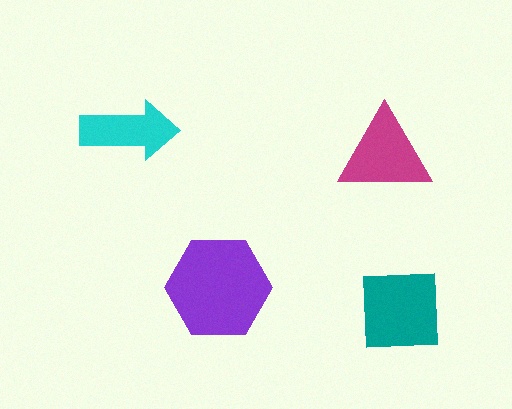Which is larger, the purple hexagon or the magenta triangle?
The purple hexagon.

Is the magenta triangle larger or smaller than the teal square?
Smaller.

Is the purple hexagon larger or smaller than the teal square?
Larger.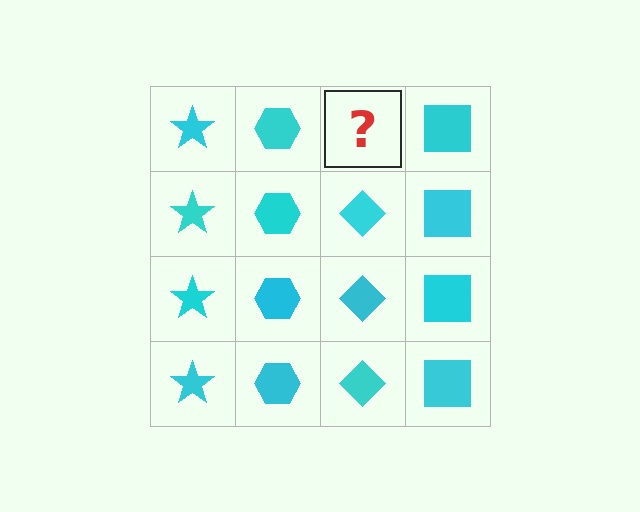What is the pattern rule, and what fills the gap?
The rule is that each column has a consistent shape. The gap should be filled with a cyan diamond.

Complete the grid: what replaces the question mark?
The question mark should be replaced with a cyan diamond.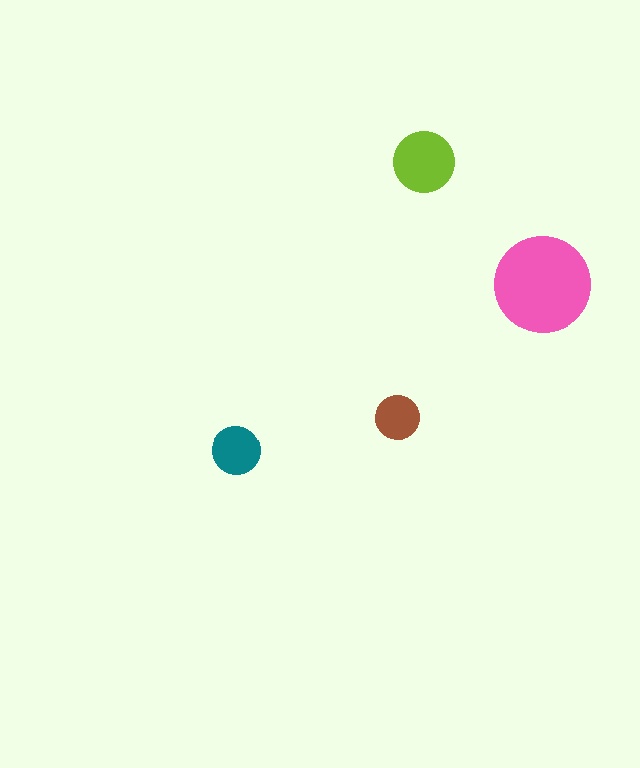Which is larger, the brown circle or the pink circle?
The pink one.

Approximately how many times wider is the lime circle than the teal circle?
About 1.5 times wider.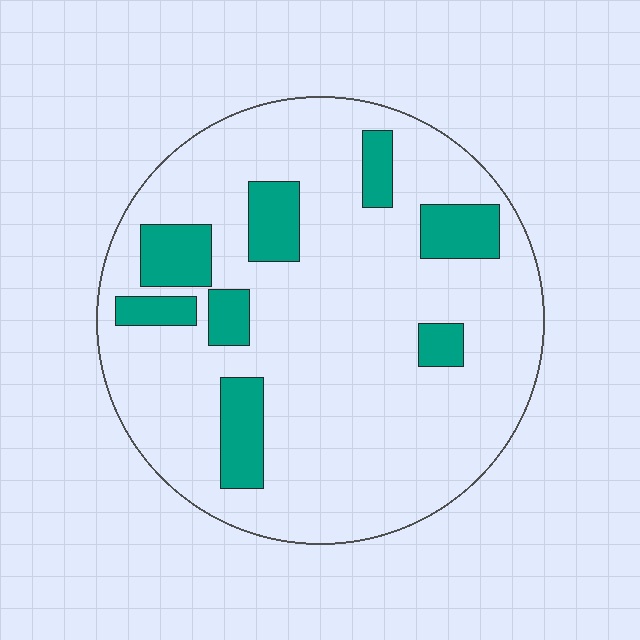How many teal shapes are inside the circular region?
8.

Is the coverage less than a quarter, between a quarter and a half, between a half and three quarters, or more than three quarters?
Less than a quarter.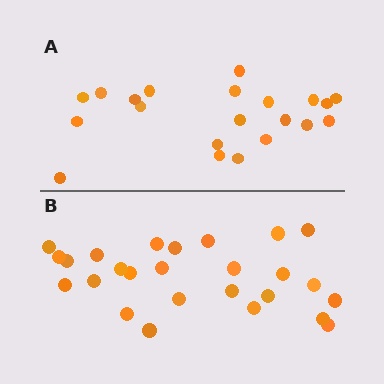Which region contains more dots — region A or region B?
Region B (the bottom region) has more dots.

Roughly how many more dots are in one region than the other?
Region B has about 5 more dots than region A.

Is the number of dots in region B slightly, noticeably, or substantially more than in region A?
Region B has only slightly more — the two regions are fairly close. The ratio is roughly 1.2 to 1.